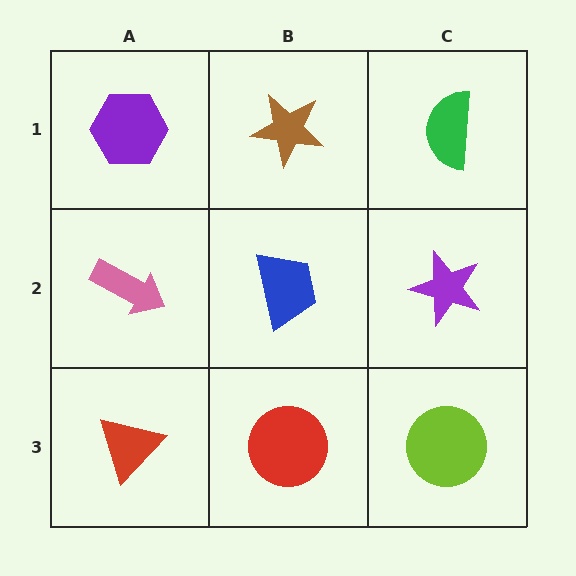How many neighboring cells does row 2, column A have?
3.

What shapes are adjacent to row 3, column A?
A pink arrow (row 2, column A), a red circle (row 3, column B).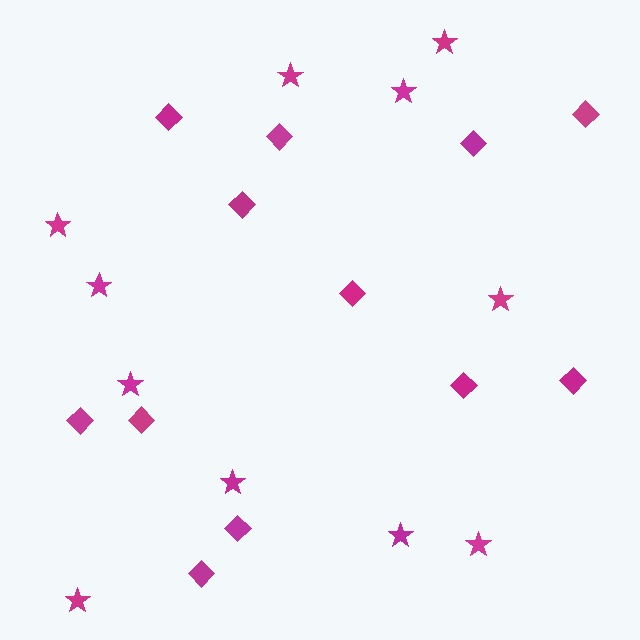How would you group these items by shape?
There are 2 groups: one group of diamonds (12) and one group of stars (11).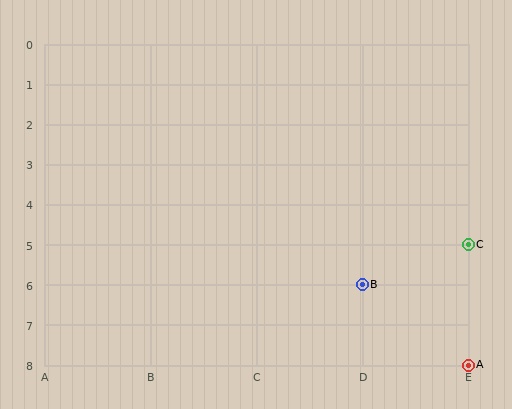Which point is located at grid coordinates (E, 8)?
Point A is at (E, 8).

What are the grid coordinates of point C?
Point C is at grid coordinates (E, 5).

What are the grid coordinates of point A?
Point A is at grid coordinates (E, 8).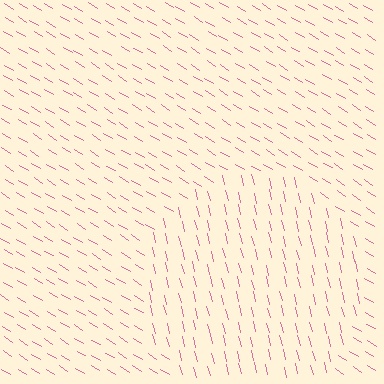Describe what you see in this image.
The image is filled with small pink line segments. A circle region in the image has lines oriented differently from the surrounding lines, creating a visible texture boundary.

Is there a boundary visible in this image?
Yes, there is a texture boundary formed by a change in line orientation.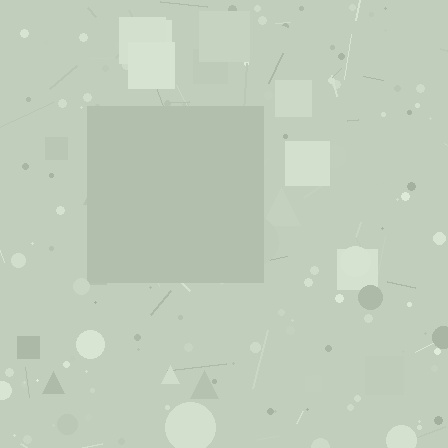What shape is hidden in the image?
A square is hidden in the image.